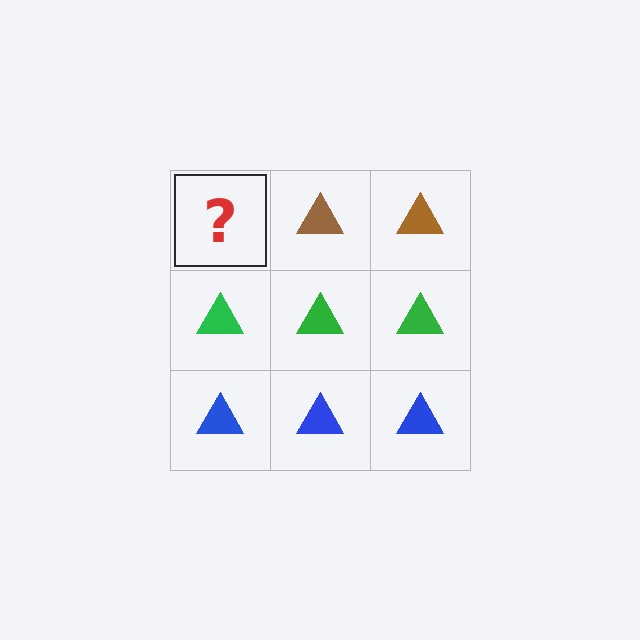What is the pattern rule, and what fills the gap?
The rule is that each row has a consistent color. The gap should be filled with a brown triangle.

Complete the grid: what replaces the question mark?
The question mark should be replaced with a brown triangle.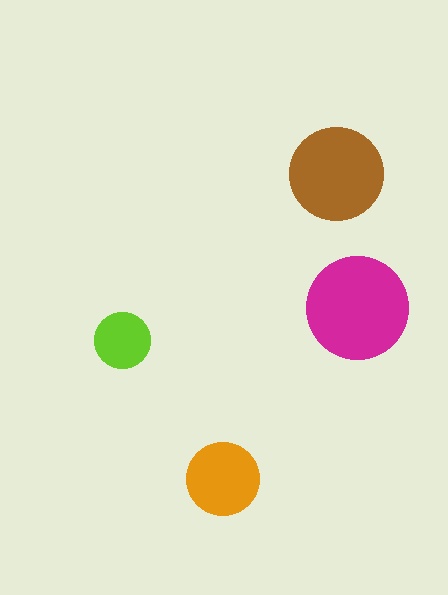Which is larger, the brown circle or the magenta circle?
The magenta one.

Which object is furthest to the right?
The magenta circle is rightmost.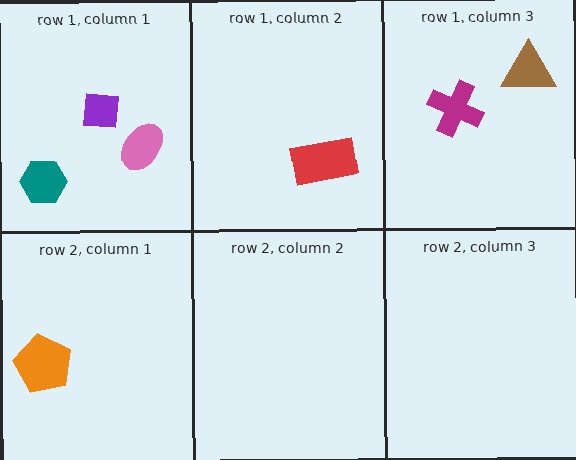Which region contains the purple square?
The row 1, column 1 region.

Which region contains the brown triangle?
The row 1, column 3 region.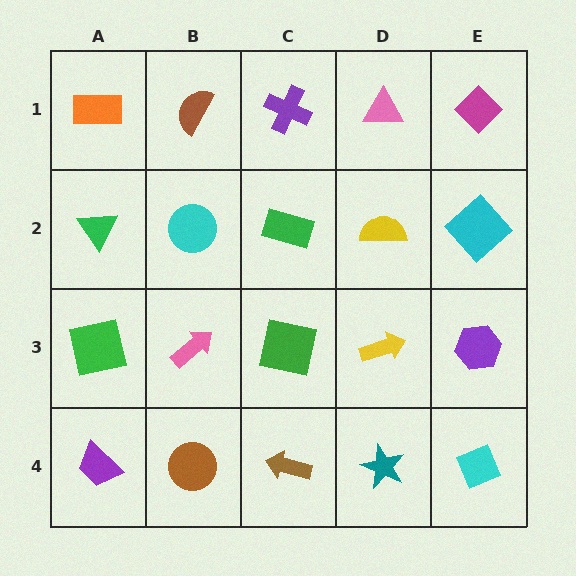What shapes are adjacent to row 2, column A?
An orange rectangle (row 1, column A), a green square (row 3, column A), a cyan circle (row 2, column B).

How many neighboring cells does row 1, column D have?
3.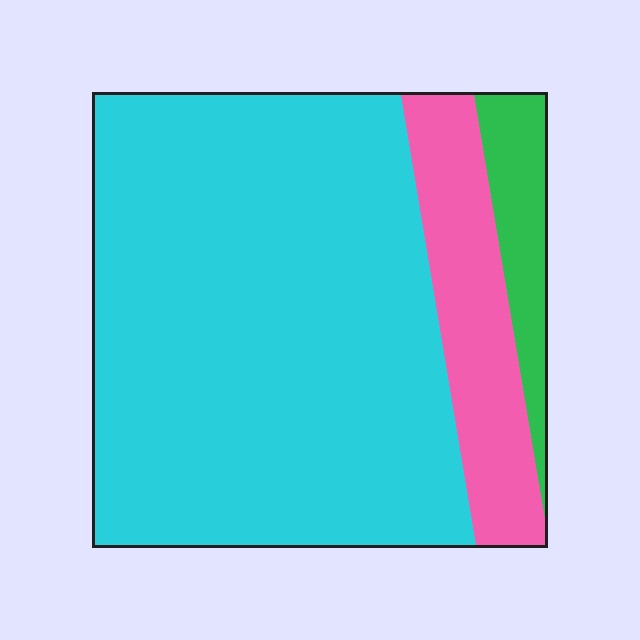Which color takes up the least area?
Green, at roughly 10%.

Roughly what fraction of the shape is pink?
Pink takes up less than a sixth of the shape.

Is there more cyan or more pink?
Cyan.